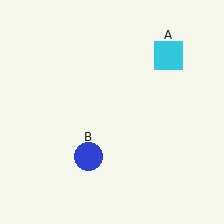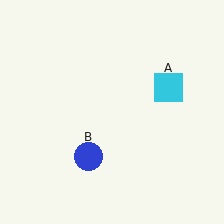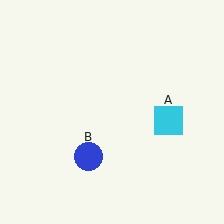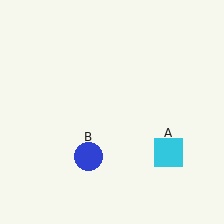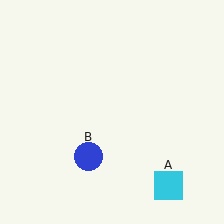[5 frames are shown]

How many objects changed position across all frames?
1 object changed position: cyan square (object A).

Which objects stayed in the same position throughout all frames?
Blue circle (object B) remained stationary.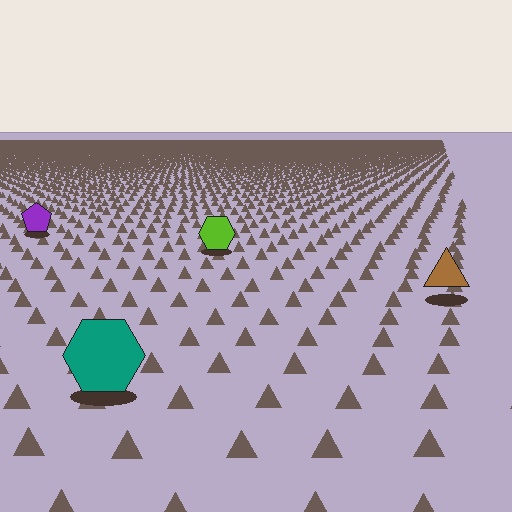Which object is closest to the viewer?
The teal hexagon is closest. The texture marks near it are larger and more spread out.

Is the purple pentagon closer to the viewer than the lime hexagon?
No. The lime hexagon is closer — you can tell from the texture gradient: the ground texture is coarser near it.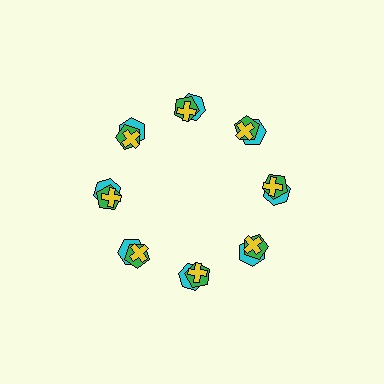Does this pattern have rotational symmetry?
Yes, this pattern has 8-fold rotational symmetry. It looks the same after rotating 45 degrees around the center.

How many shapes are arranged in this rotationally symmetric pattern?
There are 24 shapes, arranged in 8 groups of 3.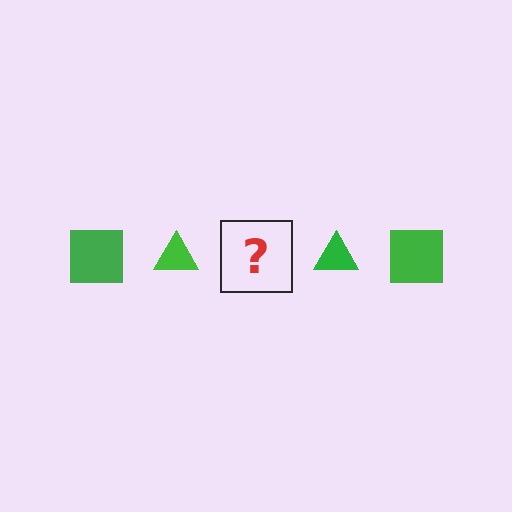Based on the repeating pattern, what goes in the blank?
The blank should be a green square.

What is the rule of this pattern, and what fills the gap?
The rule is that the pattern cycles through square, triangle shapes in green. The gap should be filled with a green square.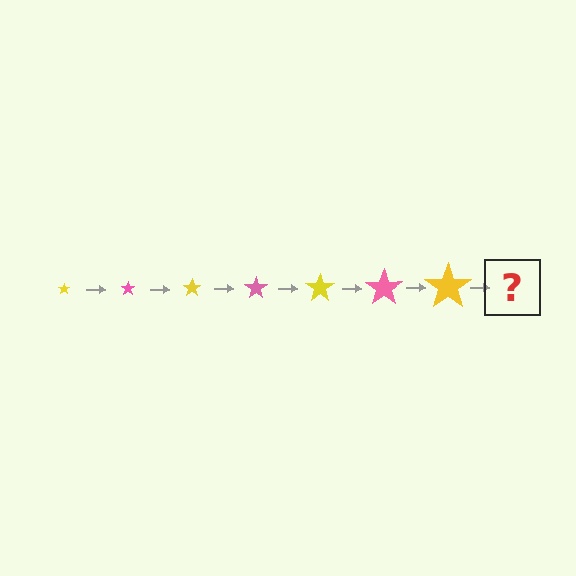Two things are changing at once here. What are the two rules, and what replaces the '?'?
The two rules are that the star grows larger each step and the color cycles through yellow and pink. The '?' should be a pink star, larger than the previous one.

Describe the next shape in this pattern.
It should be a pink star, larger than the previous one.